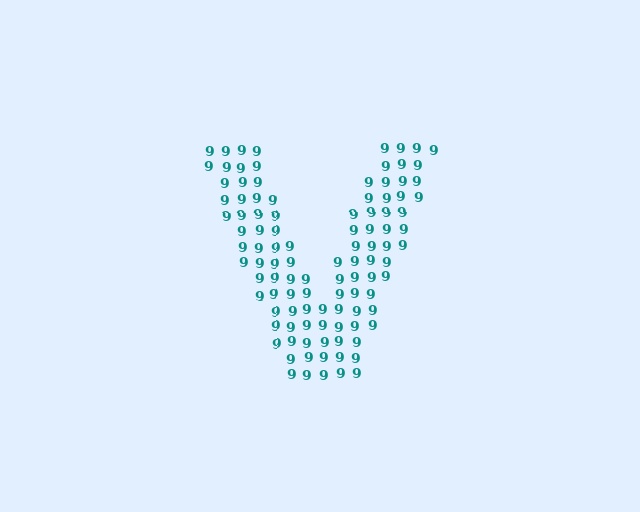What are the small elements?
The small elements are digit 9's.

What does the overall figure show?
The overall figure shows the letter V.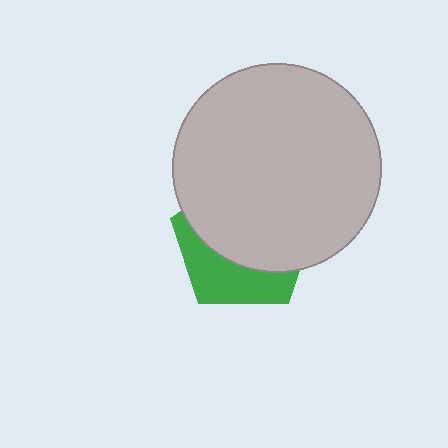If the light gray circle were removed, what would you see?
You would see the complete green pentagon.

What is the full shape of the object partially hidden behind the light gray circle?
The partially hidden object is a green pentagon.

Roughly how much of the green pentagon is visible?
A small part of it is visible (roughly 35%).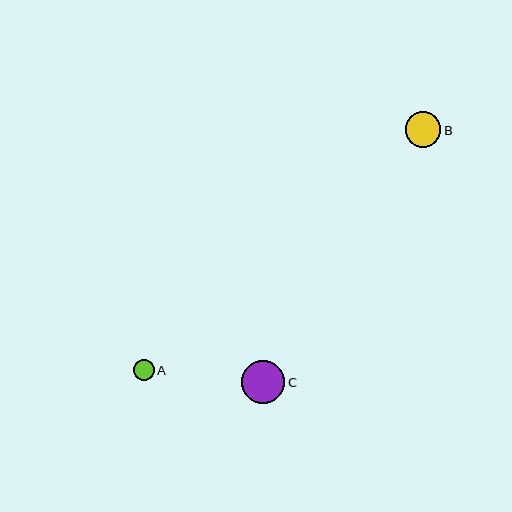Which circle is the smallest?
Circle A is the smallest with a size of approximately 21 pixels.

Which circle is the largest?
Circle C is the largest with a size of approximately 43 pixels.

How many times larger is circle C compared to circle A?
Circle C is approximately 2.0 times the size of circle A.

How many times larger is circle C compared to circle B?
Circle C is approximately 1.2 times the size of circle B.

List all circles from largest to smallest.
From largest to smallest: C, B, A.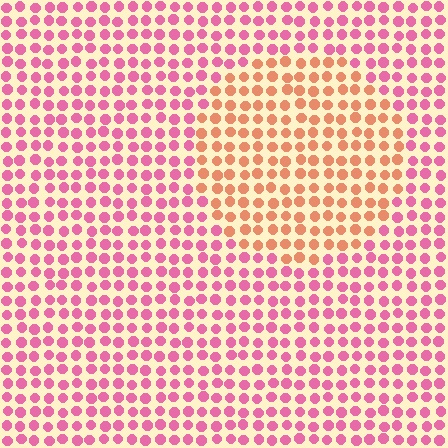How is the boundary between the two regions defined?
The boundary is defined purely by a slight shift in hue (about 45 degrees). Spacing, size, and orientation are identical on both sides.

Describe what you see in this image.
The image is filled with small pink elements in a uniform arrangement. A circle-shaped region is visible where the elements are tinted to a slightly different hue, forming a subtle color boundary.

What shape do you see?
I see a circle.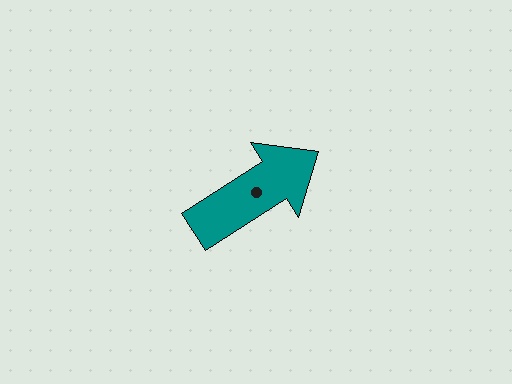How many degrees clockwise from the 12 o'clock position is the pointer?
Approximately 57 degrees.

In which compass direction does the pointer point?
Northeast.